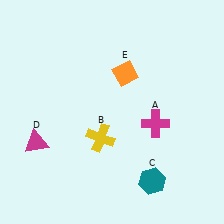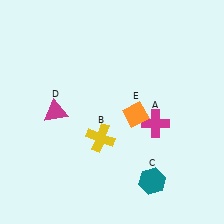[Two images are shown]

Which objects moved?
The objects that moved are: the magenta triangle (D), the orange diamond (E).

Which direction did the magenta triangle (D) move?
The magenta triangle (D) moved up.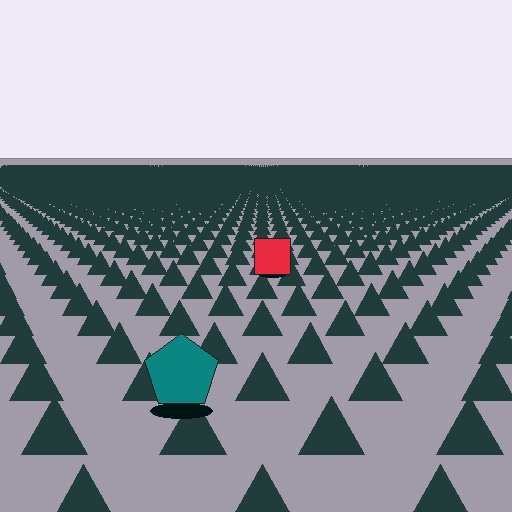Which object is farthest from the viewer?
The red square is farthest from the viewer. It appears smaller and the ground texture around it is denser.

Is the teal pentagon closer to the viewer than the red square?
Yes. The teal pentagon is closer — you can tell from the texture gradient: the ground texture is coarser near it.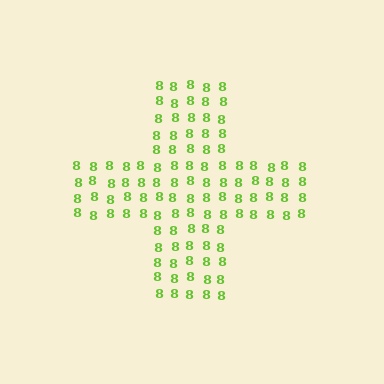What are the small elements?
The small elements are digit 8's.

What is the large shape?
The large shape is a cross.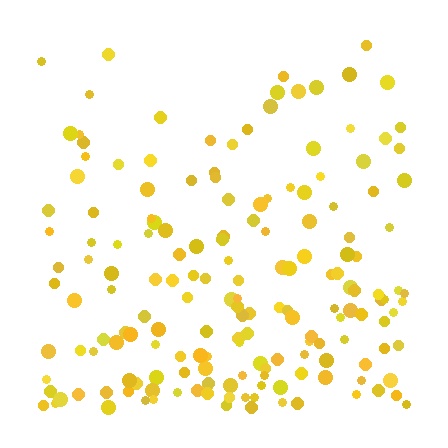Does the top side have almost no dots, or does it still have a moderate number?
Still a moderate number, just noticeably fewer than the bottom.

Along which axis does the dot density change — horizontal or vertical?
Vertical.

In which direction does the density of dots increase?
From top to bottom, with the bottom side densest.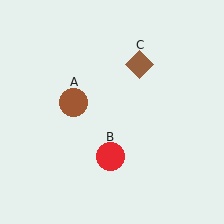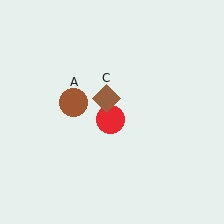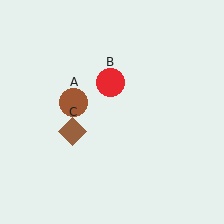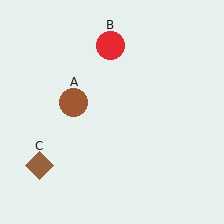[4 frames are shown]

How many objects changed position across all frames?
2 objects changed position: red circle (object B), brown diamond (object C).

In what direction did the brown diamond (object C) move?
The brown diamond (object C) moved down and to the left.